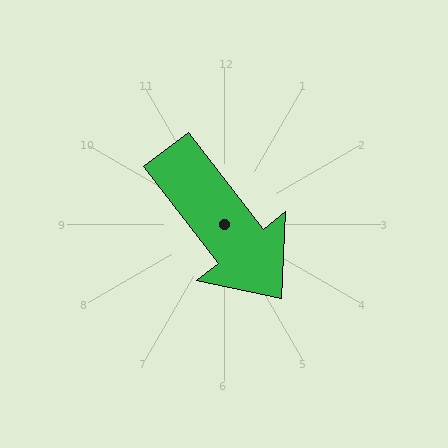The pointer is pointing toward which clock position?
Roughly 5 o'clock.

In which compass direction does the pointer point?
Southeast.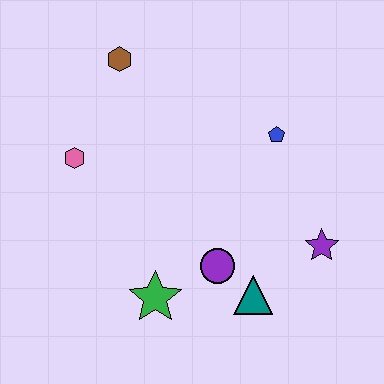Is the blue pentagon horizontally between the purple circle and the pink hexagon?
No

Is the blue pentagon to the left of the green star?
No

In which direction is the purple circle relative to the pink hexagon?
The purple circle is to the right of the pink hexagon.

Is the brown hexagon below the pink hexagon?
No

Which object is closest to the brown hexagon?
The pink hexagon is closest to the brown hexagon.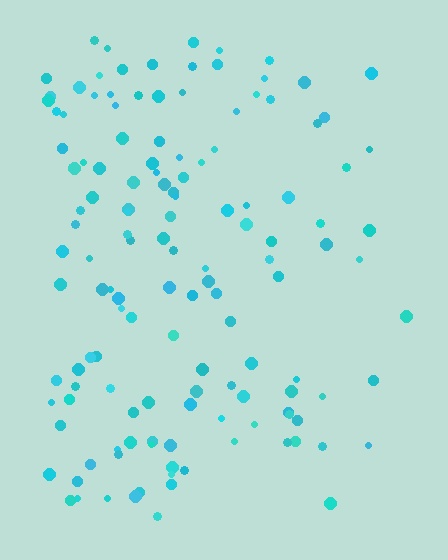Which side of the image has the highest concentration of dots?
The left.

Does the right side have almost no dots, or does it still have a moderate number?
Still a moderate number, just noticeably fewer than the left.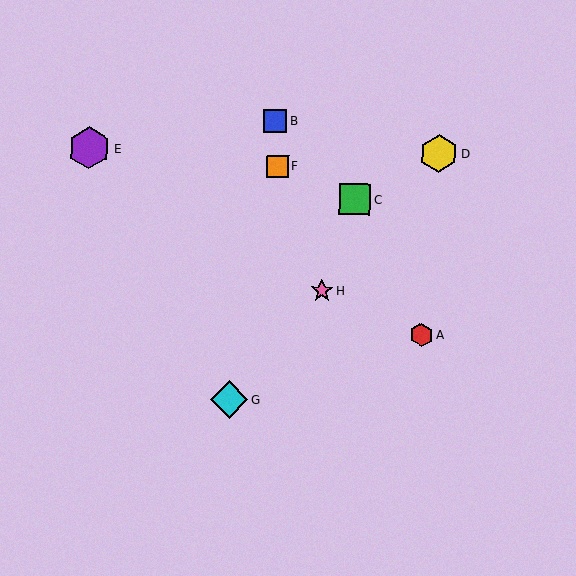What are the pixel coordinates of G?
Object G is at (229, 399).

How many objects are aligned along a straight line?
3 objects (D, G, H) are aligned along a straight line.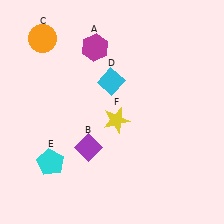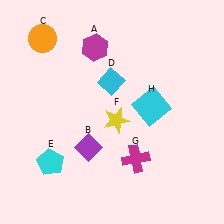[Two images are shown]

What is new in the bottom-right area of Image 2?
A magenta cross (G) was added in the bottom-right area of Image 2.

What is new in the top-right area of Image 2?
A cyan square (H) was added in the top-right area of Image 2.